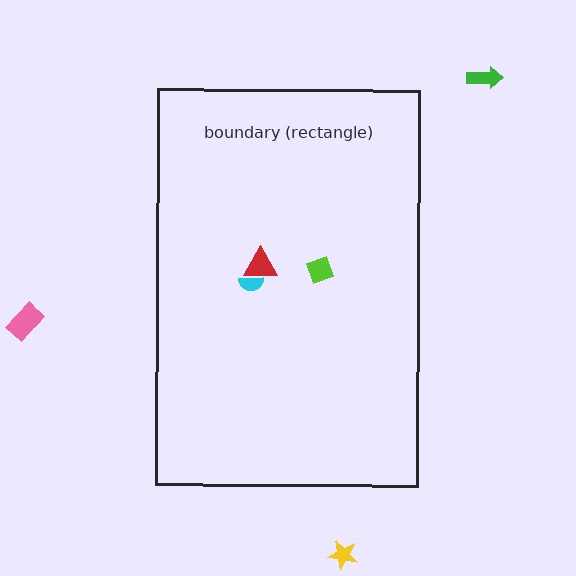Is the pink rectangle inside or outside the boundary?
Outside.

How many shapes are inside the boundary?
3 inside, 3 outside.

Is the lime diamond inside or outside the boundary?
Inside.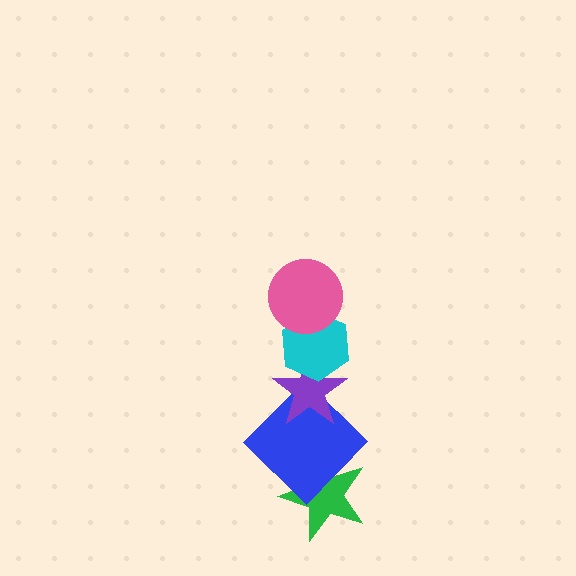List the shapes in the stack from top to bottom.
From top to bottom: the pink circle, the cyan hexagon, the purple star, the blue diamond, the green star.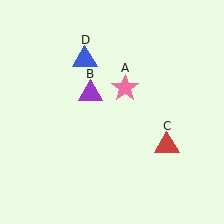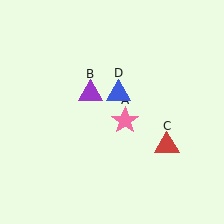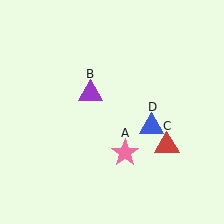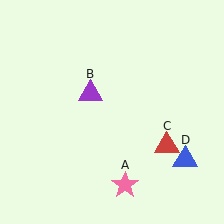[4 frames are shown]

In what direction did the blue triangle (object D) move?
The blue triangle (object D) moved down and to the right.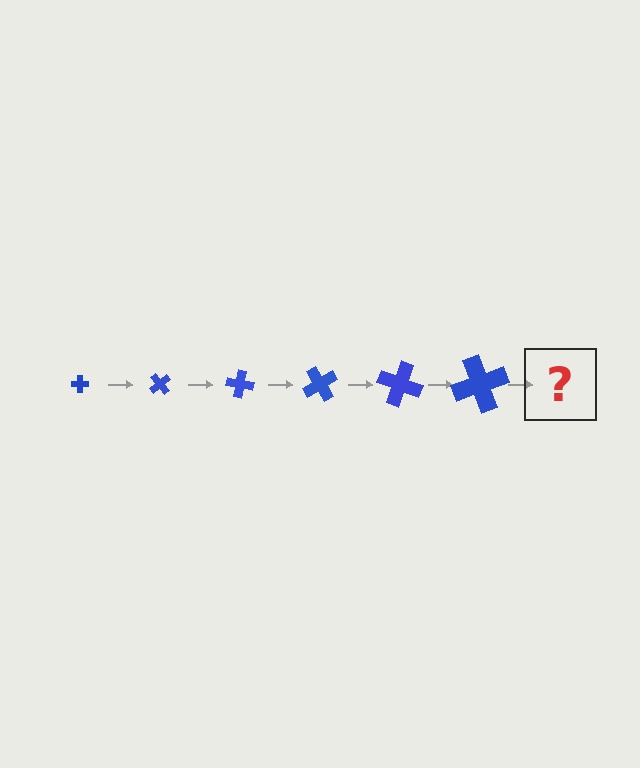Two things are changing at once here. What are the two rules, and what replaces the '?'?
The two rules are that the cross grows larger each step and it rotates 50 degrees each step. The '?' should be a cross, larger than the previous one and rotated 300 degrees from the start.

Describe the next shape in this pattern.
It should be a cross, larger than the previous one and rotated 300 degrees from the start.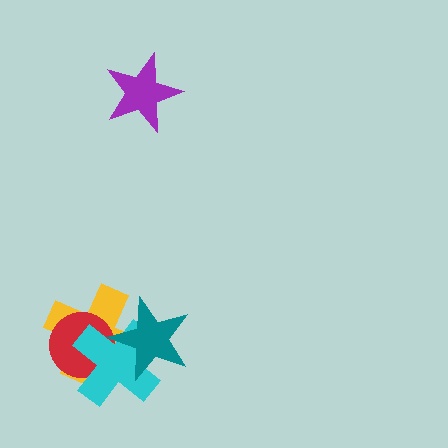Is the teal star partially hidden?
No, no other shape covers it.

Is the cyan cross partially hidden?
Yes, it is partially covered by another shape.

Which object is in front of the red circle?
The cyan cross is in front of the red circle.